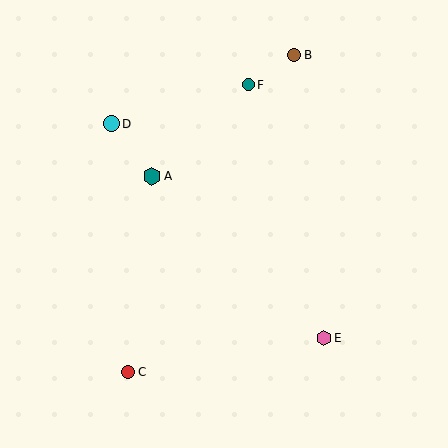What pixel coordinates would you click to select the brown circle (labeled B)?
Click at (294, 55) to select the brown circle B.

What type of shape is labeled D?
Shape D is a cyan circle.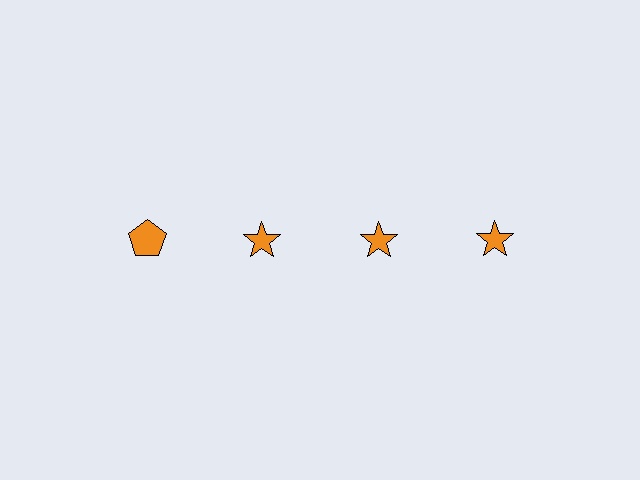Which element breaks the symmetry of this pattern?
The orange pentagon in the top row, leftmost column breaks the symmetry. All other shapes are orange stars.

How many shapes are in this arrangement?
There are 4 shapes arranged in a grid pattern.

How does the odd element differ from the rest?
It has a different shape: pentagon instead of star.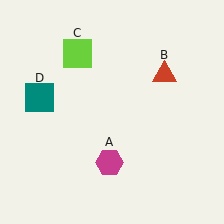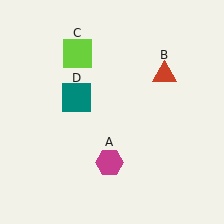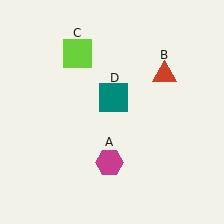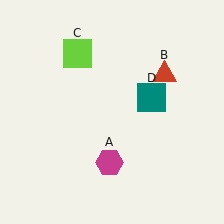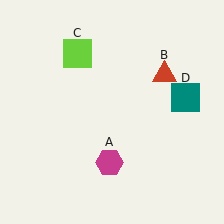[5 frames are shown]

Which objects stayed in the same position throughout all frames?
Magenta hexagon (object A) and red triangle (object B) and lime square (object C) remained stationary.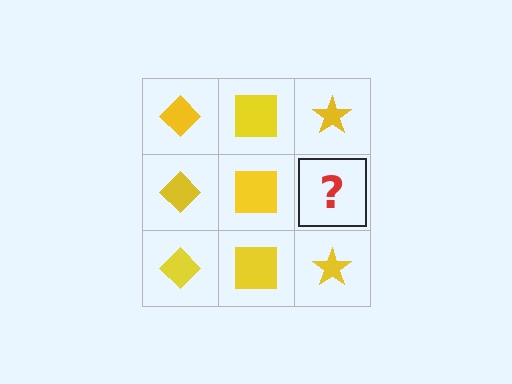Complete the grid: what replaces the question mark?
The question mark should be replaced with a yellow star.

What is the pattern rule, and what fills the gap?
The rule is that each column has a consistent shape. The gap should be filled with a yellow star.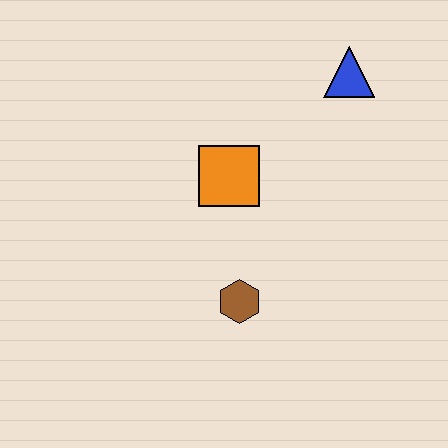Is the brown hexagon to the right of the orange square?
Yes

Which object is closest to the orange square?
The brown hexagon is closest to the orange square.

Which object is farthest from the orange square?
The blue triangle is farthest from the orange square.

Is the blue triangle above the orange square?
Yes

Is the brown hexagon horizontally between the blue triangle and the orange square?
Yes